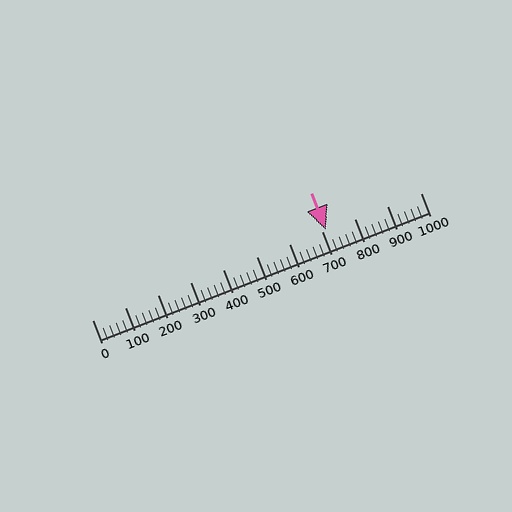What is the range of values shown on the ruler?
The ruler shows values from 0 to 1000.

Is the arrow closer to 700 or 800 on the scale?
The arrow is closer to 700.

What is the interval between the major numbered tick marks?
The major tick marks are spaced 100 units apart.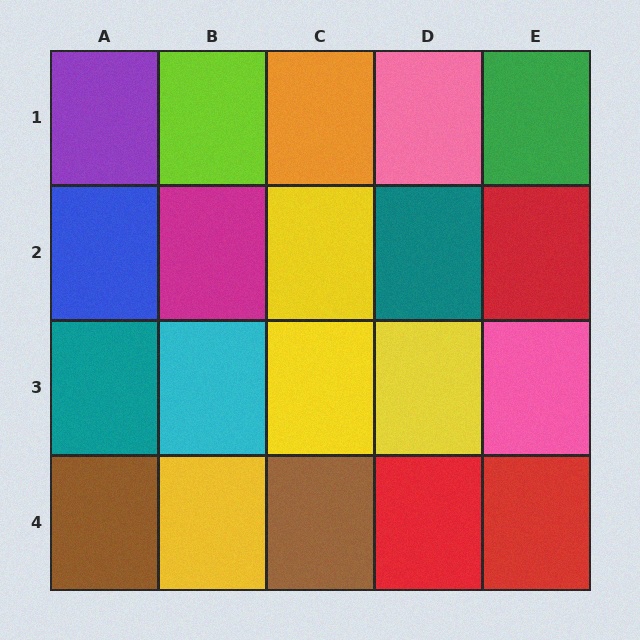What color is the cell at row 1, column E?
Green.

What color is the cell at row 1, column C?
Orange.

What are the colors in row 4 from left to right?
Brown, yellow, brown, red, red.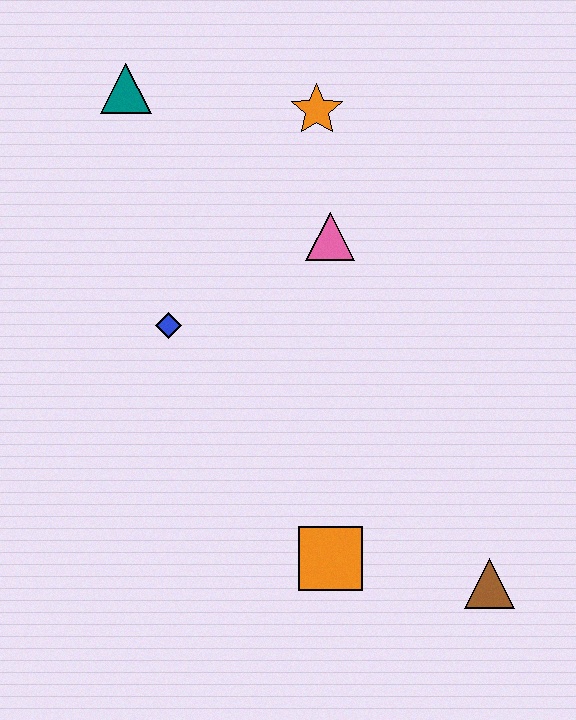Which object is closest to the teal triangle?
The orange star is closest to the teal triangle.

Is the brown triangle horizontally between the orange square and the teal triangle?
No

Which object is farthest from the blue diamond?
The brown triangle is farthest from the blue diamond.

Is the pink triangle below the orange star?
Yes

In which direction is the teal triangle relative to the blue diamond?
The teal triangle is above the blue diamond.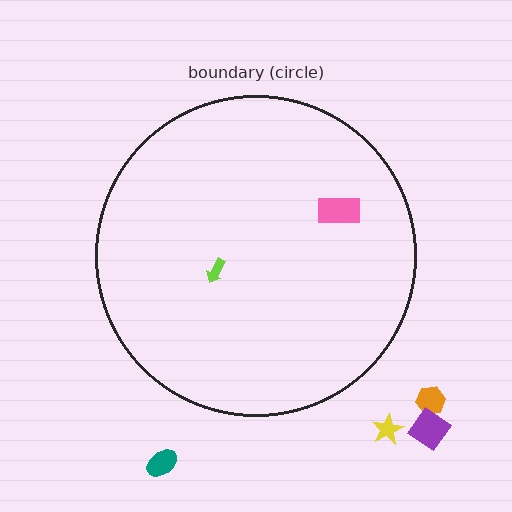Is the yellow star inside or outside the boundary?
Outside.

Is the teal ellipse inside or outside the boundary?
Outside.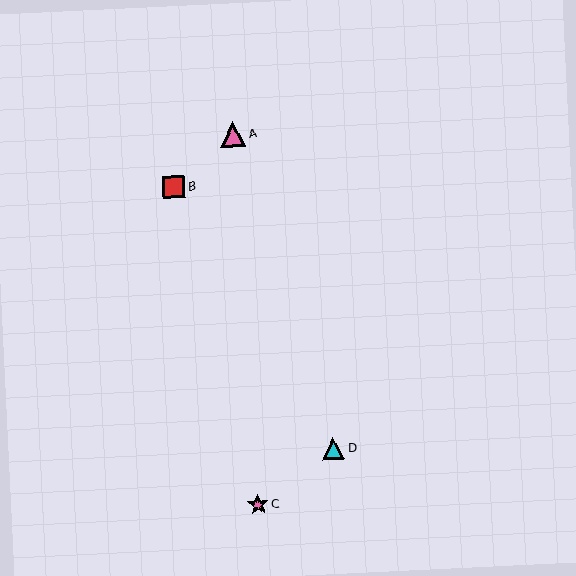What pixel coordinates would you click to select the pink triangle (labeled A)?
Click at (233, 134) to select the pink triangle A.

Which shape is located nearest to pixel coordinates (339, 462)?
The cyan triangle (labeled D) at (333, 449) is nearest to that location.